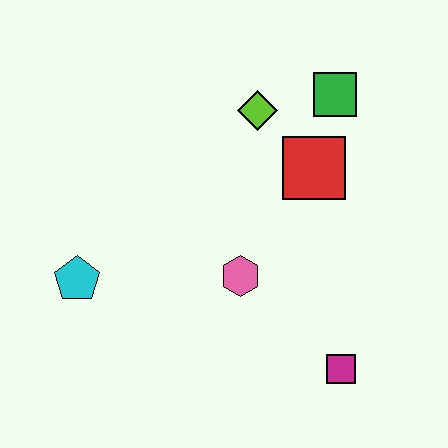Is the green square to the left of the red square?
No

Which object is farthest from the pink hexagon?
The green square is farthest from the pink hexagon.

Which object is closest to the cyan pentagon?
The pink hexagon is closest to the cyan pentagon.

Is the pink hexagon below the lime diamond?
Yes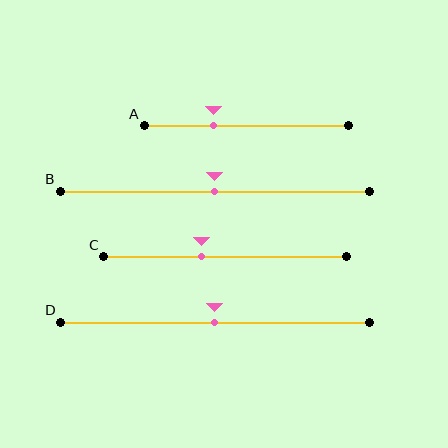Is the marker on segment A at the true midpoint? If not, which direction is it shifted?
No, the marker on segment A is shifted to the left by about 16% of the segment length.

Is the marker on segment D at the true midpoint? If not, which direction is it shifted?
Yes, the marker on segment D is at the true midpoint.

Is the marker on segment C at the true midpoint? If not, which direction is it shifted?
No, the marker on segment C is shifted to the left by about 10% of the segment length.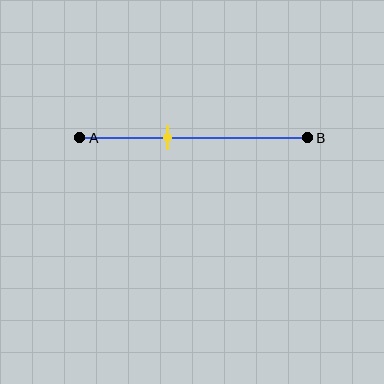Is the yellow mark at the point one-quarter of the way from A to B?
No, the mark is at about 40% from A, not at the 25% one-quarter point.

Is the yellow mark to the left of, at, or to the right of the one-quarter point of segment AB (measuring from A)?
The yellow mark is to the right of the one-quarter point of segment AB.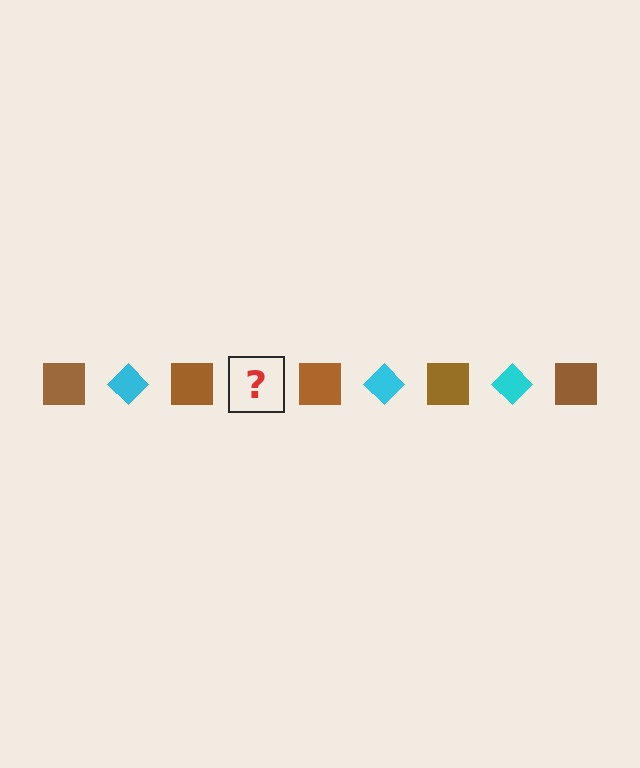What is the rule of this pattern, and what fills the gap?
The rule is that the pattern alternates between brown square and cyan diamond. The gap should be filled with a cyan diamond.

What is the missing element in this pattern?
The missing element is a cyan diamond.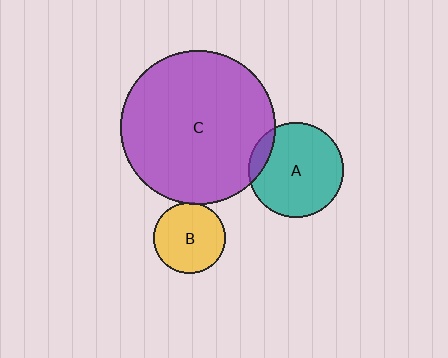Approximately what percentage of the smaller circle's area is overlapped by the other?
Approximately 5%.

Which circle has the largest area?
Circle C (purple).